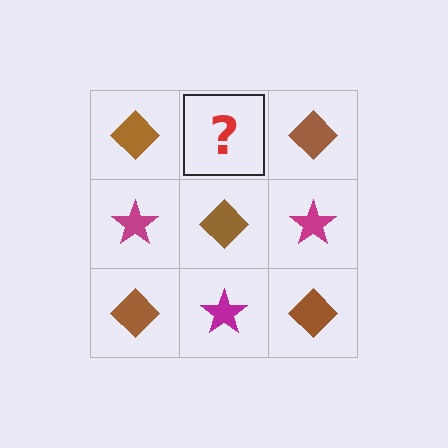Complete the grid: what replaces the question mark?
The question mark should be replaced with a magenta star.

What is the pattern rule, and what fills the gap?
The rule is that it alternates brown diamond and magenta star in a checkerboard pattern. The gap should be filled with a magenta star.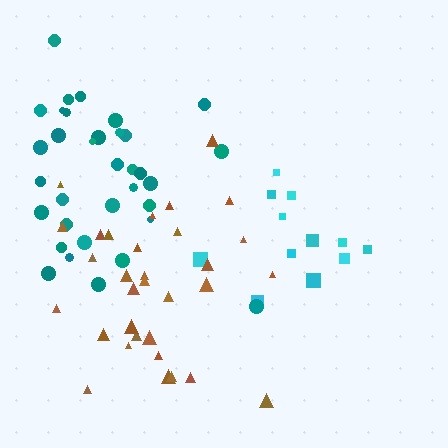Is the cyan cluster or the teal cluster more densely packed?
Cyan.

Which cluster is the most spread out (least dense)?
Teal.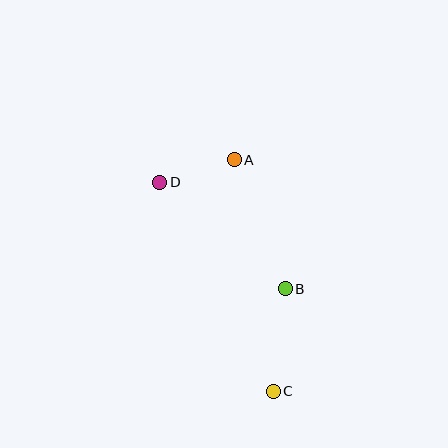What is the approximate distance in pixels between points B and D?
The distance between B and D is approximately 165 pixels.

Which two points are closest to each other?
Points A and D are closest to each other.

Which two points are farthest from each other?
Points C and D are farthest from each other.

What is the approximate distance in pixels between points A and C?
The distance between A and C is approximately 235 pixels.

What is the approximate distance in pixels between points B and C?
The distance between B and C is approximately 103 pixels.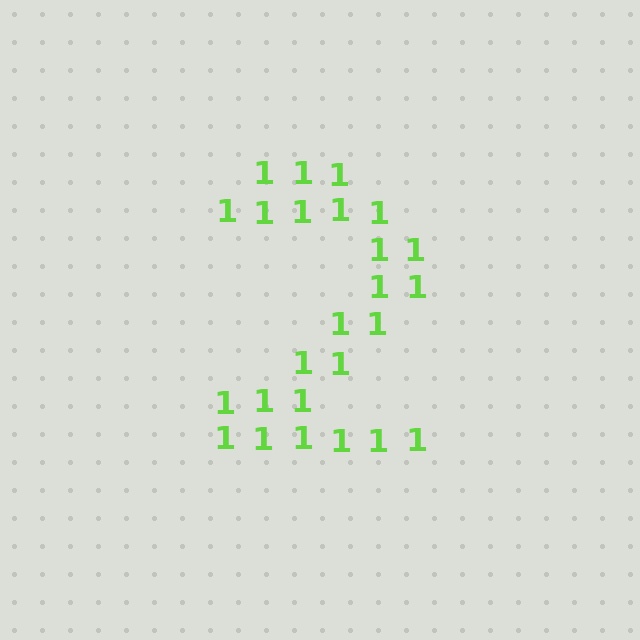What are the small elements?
The small elements are digit 1's.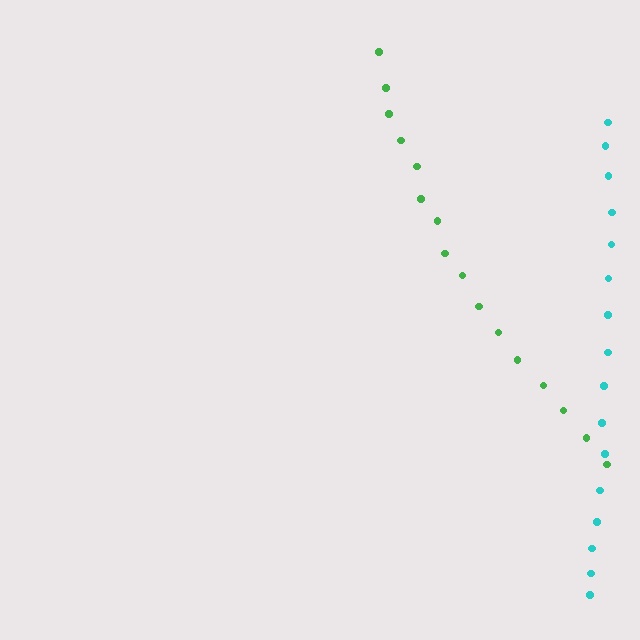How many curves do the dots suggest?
There are 2 distinct paths.